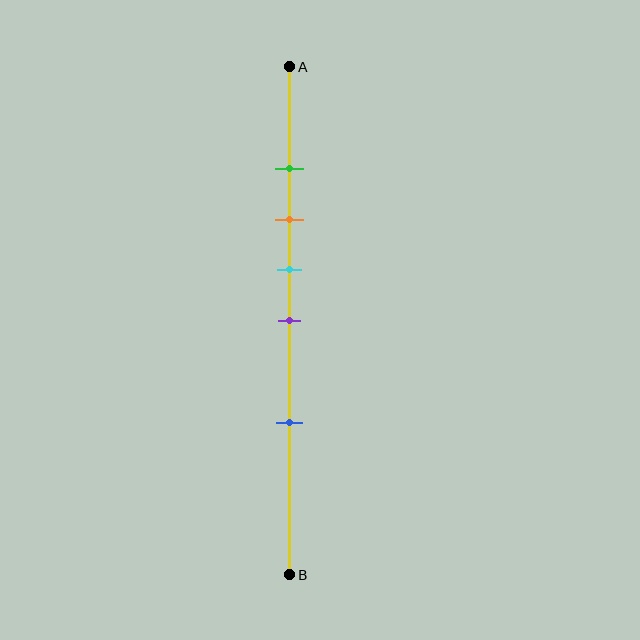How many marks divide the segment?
There are 5 marks dividing the segment.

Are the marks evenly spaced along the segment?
No, the marks are not evenly spaced.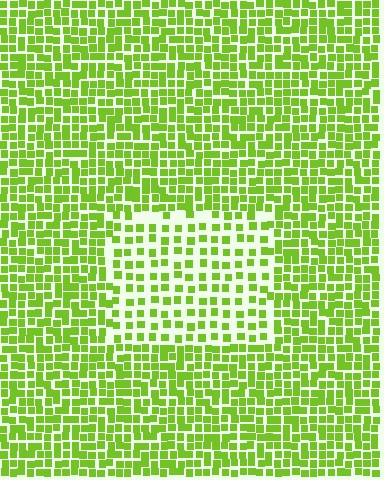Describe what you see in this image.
The image contains small lime elements arranged at two different densities. A rectangle-shaped region is visible where the elements are less densely packed than the surrounding area.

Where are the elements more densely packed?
The elements are more densely packed outside the rectangle boundary.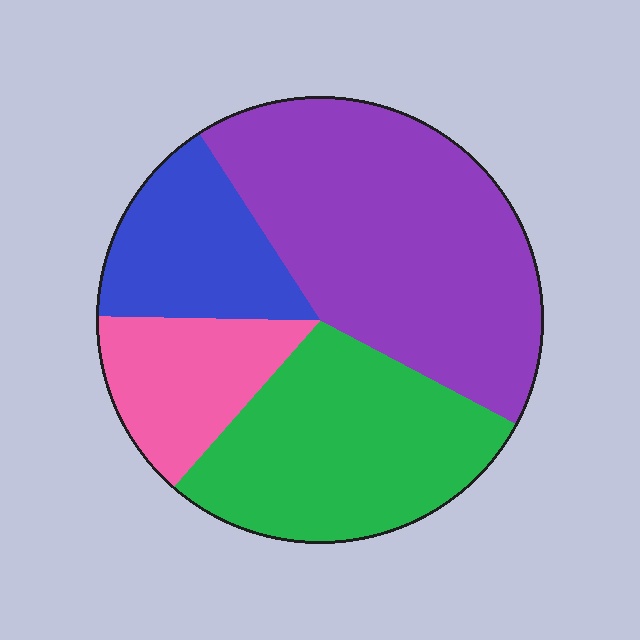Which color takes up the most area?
Purple, at roughly 40%.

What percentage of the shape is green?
Green takes up between a sixth and a third of the shape.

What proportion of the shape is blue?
Blue covers around 15% of the shape.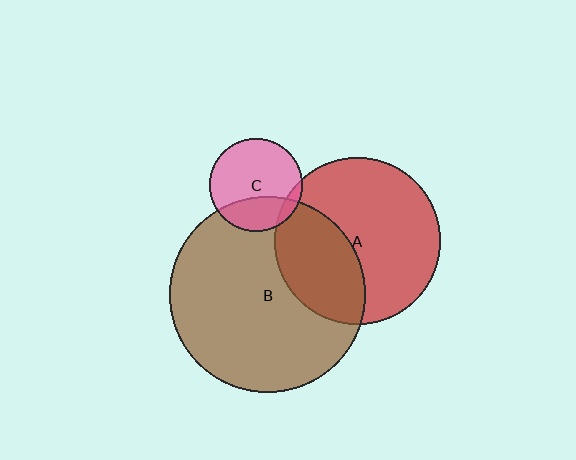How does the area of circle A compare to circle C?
Approximately 3.2 times.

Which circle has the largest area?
Circle B (brown).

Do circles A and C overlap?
Yes.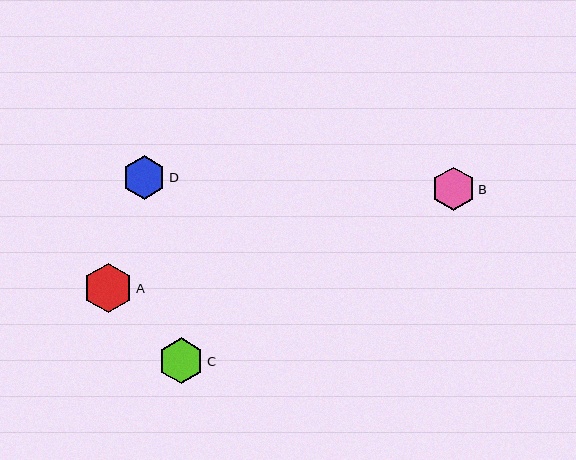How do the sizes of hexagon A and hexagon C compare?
Hexagon A and hexagon C are approximately the same size.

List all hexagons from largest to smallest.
From largest to smallest: A, C, D, B.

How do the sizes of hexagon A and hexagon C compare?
Hexagon A and hexagon C are approximately the same size.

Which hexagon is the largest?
Hexagon A is the largest with a size of approximately 50 pixels.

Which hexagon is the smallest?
Hexagon B is the smallest with a size of approximately 43 pixels.